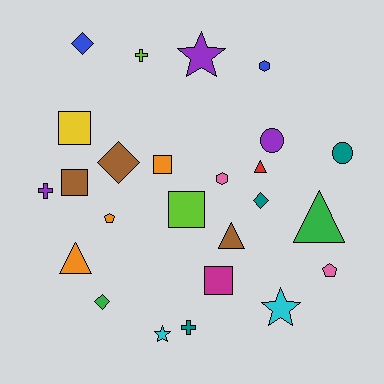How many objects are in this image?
There are 25 objects.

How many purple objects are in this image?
There are 3 purple objects.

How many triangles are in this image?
There are 4 triangles.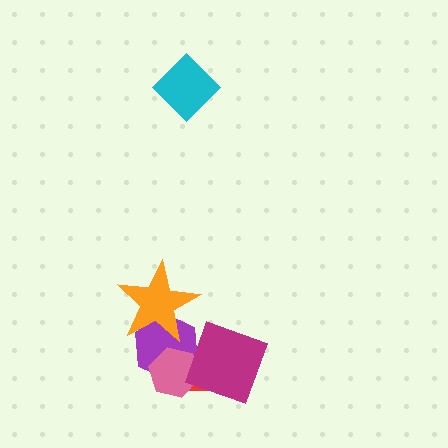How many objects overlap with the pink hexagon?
3 objects overlap with the pink hexagon.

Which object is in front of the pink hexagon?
The magenta diamond is in front of the pink hexagon.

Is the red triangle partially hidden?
Yes, it is partially covered by another shape.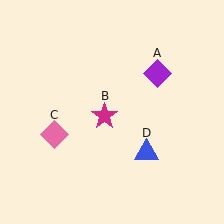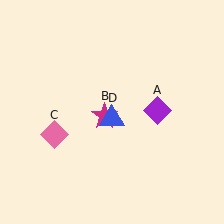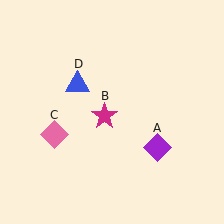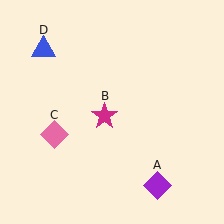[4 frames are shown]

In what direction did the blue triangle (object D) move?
The blue triangle (object D) moved up and to the left.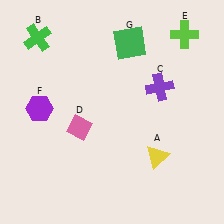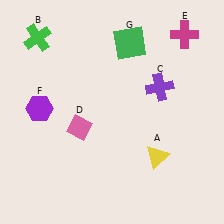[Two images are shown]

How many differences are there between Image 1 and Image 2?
There is 1 difference between the two images.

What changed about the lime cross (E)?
In Image 1, E is lime. In Image 2, it changed to magenta.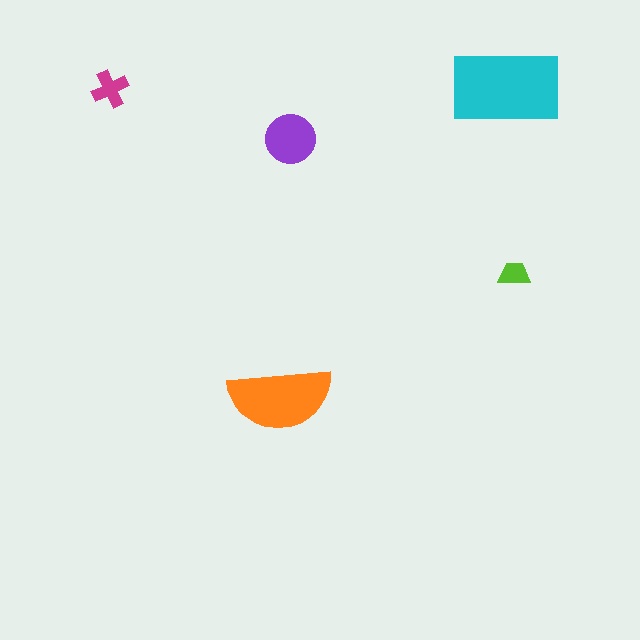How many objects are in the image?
There are 5 objects in the image.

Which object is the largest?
The cyan rectangle.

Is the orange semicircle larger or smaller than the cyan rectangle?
Smaller.